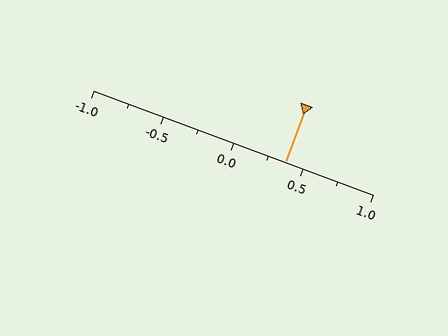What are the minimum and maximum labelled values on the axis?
The axis runs from -1.0 to 1.0.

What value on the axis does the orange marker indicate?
The marker indicates approximately 0.38.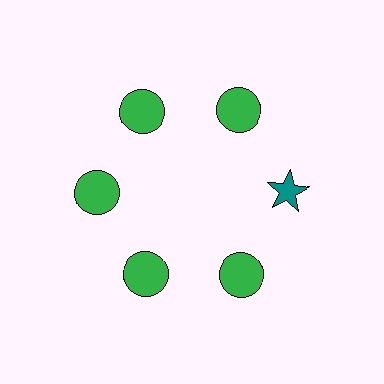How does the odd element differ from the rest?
It differs in both color (teal instead of green) and shape (star instead of circle).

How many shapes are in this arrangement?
There are 6 shapes arranged in a ring pattern.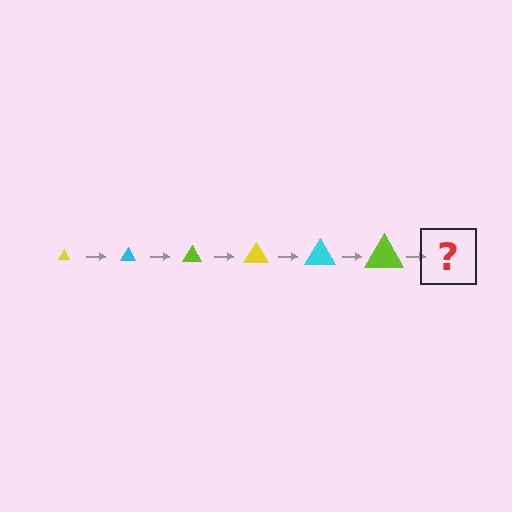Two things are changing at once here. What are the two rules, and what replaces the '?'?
The two rules are that the triangle grows larger each step and the color cycles through yellow, cyan, and lime. The '?' should be a yellow triangle, larger than the previous one.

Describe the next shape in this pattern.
It should be a yellow triangle, larger than the previous one.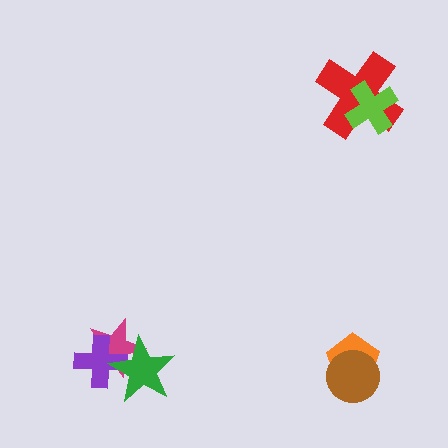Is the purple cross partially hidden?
Yes, it is partially covered by another shape.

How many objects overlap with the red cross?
1 object overlaps with the red cross.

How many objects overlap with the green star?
2 objects overlap with the green star.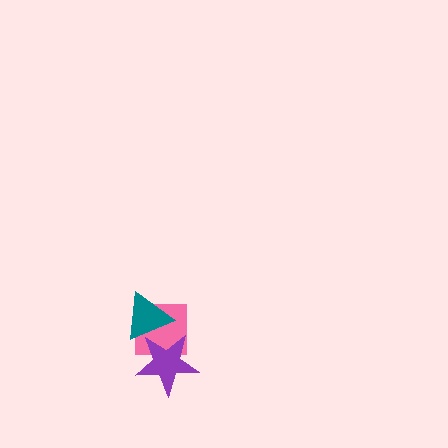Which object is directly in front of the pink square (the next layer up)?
The teal triangle is directly in front of the pink square.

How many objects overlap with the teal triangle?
2 objects overlap with the teal triangle.